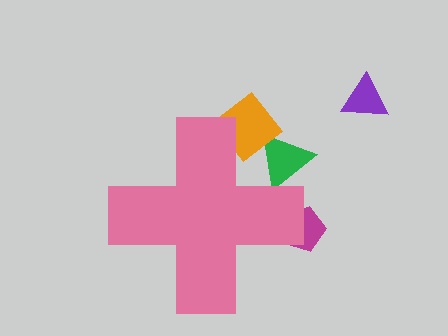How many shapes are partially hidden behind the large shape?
3 shapes are partially hidden.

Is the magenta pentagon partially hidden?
Yes, the magenta pentagon is partially hidden behind the pink cross.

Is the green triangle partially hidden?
Yes, the green triangle is partially hidden behind the pink cross.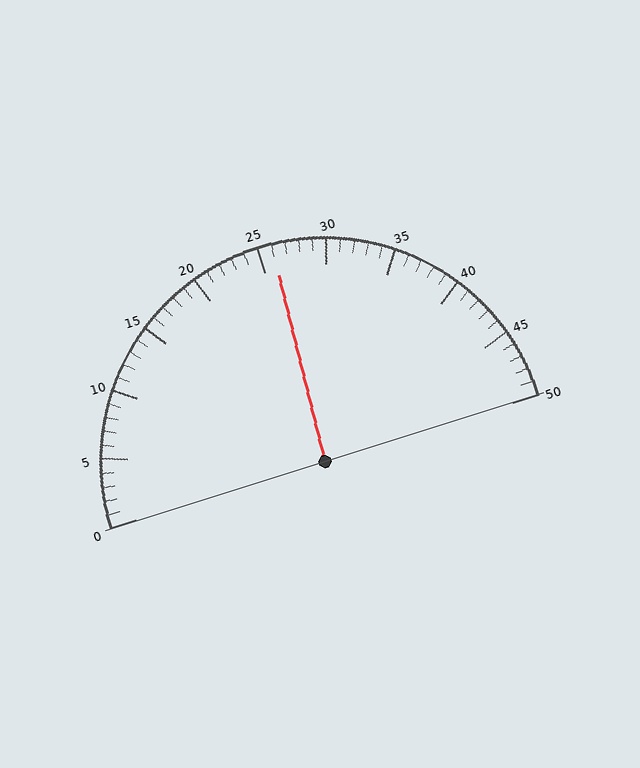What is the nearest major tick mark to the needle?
The nearest major tick mark is 25.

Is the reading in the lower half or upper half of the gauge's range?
The reading is in the upper half of the range (0 to 50).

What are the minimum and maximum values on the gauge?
The gauge ranges from 0 to 50.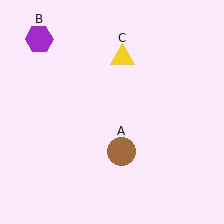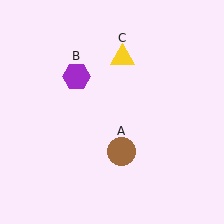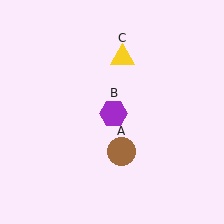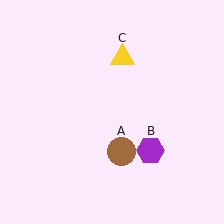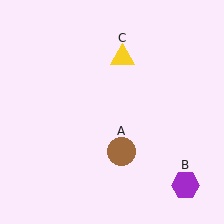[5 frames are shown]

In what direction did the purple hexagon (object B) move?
The purple hexagon (object B) moved down and to the right.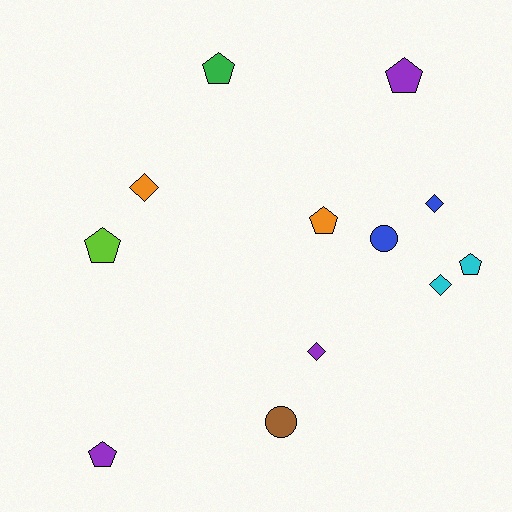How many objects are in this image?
There are 12 objects.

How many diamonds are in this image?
There are 4 diamonds.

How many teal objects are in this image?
There are no teal objects.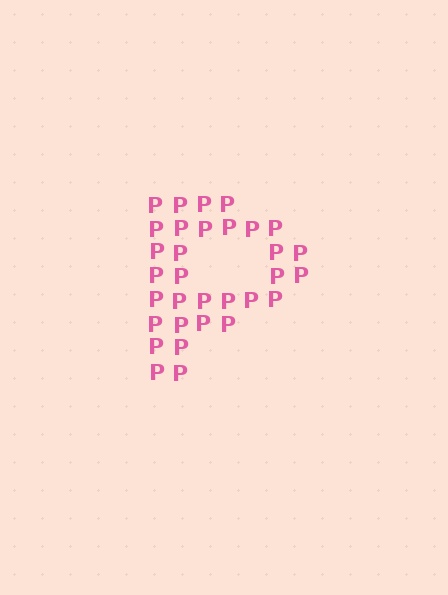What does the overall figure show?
The overall figure shows the letter P.